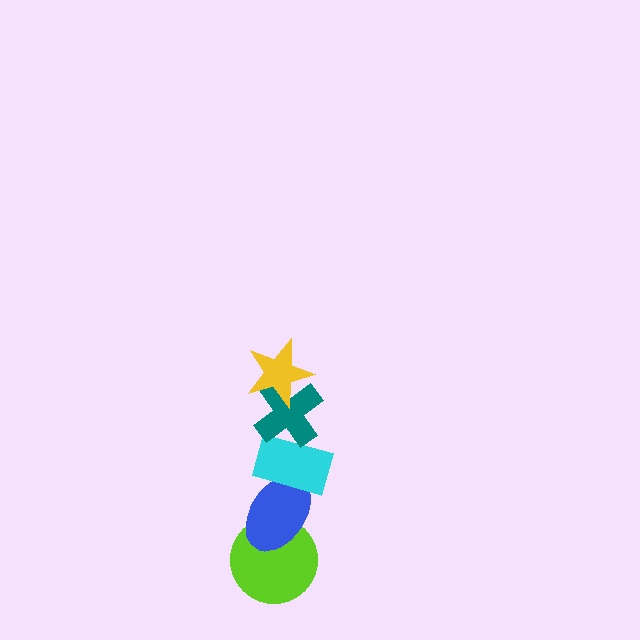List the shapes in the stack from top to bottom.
From top to bottom: the yellow star, the teal cross, the cyan rectangle, the blue ellipse, the lime circle.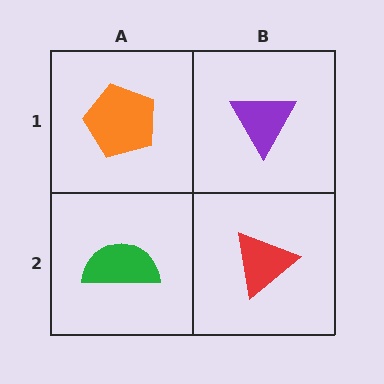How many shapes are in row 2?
2 shapes.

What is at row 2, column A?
A green semicircle.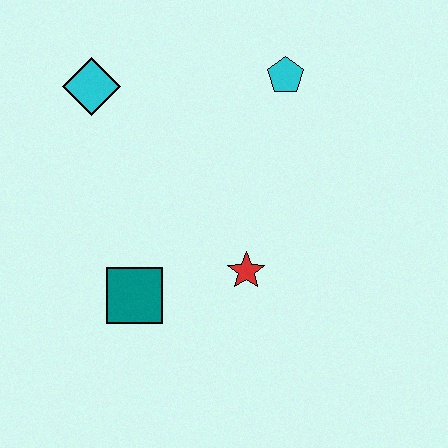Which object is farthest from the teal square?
The cyan pentagon is farthest from the teal square.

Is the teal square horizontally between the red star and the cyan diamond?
Yes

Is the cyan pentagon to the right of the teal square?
Yes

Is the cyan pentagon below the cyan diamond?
No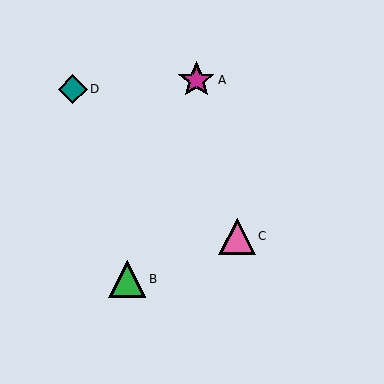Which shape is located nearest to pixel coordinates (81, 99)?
The teal diamond (labeled D) at (73, 89) is nearest to that location.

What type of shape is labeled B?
Shape B is a green triangle.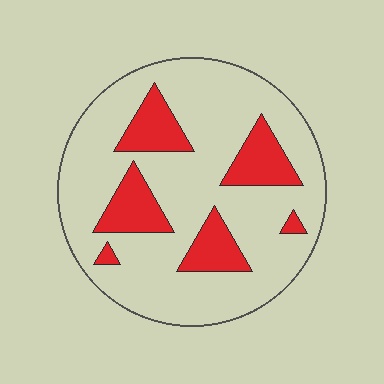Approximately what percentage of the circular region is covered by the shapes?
Approximately 20%.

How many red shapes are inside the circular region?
6.